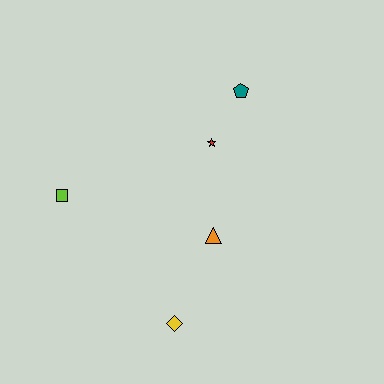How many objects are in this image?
There are 5 objects.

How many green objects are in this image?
There are no green objects.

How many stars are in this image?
There is 1 star.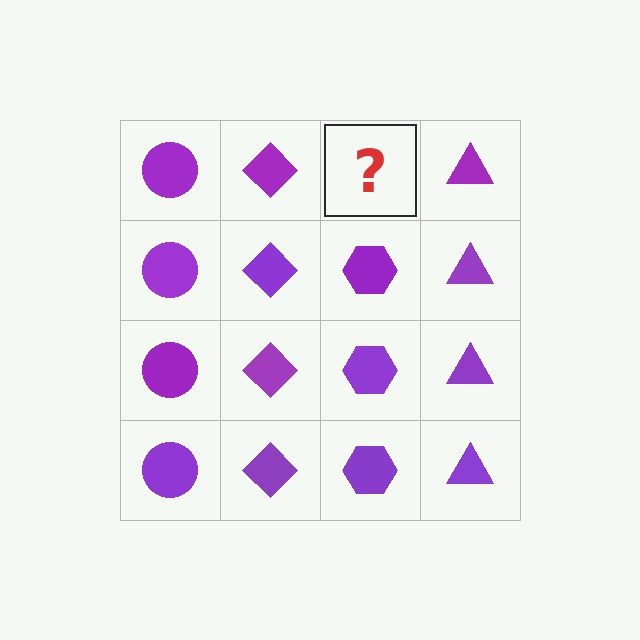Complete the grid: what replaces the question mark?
The question mark should be replaced with a purple hexagon.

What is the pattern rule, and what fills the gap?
The rule is that each column has a consistent shape. The gap should be filled with a purple hexagon.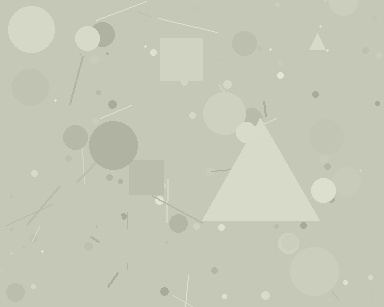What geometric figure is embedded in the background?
A triangle is embedded in the background.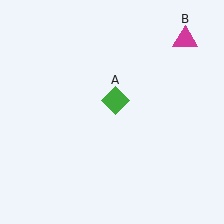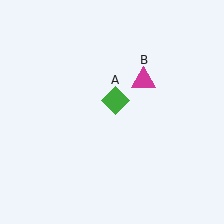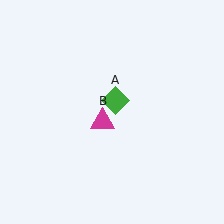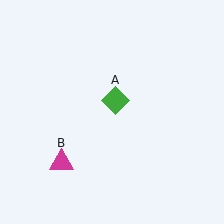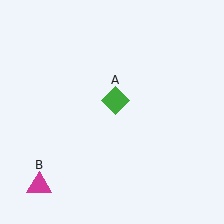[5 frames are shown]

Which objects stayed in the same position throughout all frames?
Green diamond (object A) remained stationary.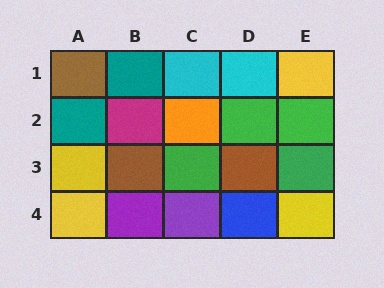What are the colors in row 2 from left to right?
Teal, magenta, orange, green, green.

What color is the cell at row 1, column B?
Teal.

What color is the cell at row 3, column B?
Brown.